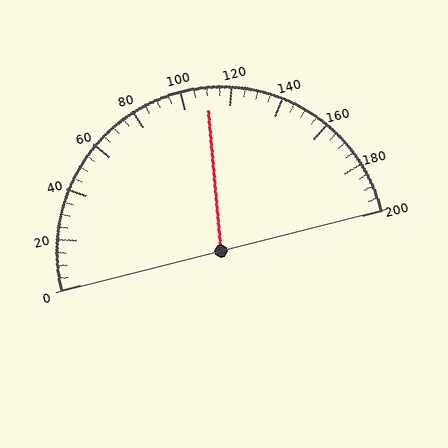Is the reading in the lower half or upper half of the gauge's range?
The reading is in the upper half of the range (0 to 200).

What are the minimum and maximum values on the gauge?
The gauge ranges from 0 to 200.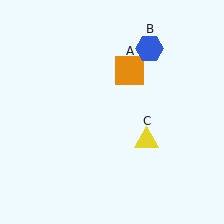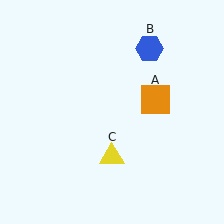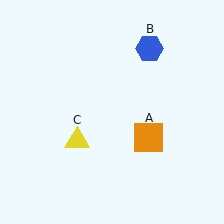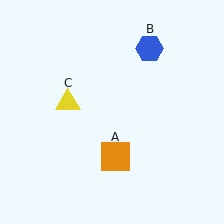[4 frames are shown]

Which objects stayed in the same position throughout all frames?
Blue hexagon (object B) remained stationary.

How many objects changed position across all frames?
2 objects changed position: orange square (object A), yellow triangle (object C).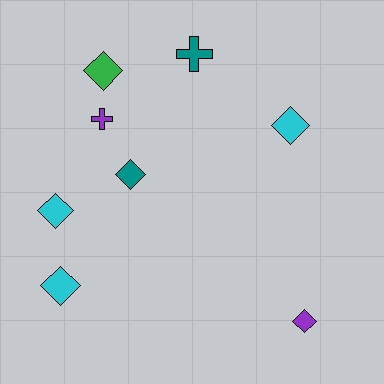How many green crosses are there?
There are no green crosses.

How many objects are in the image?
There are 8 objects.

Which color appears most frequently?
Cyan, with 3 objects.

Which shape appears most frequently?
Diamond, with 6 objects.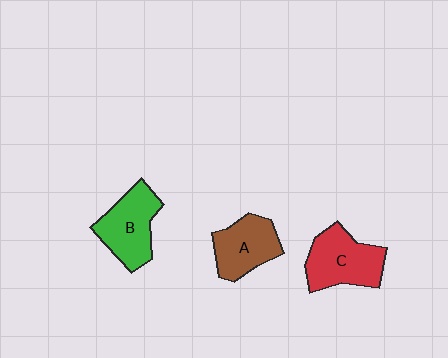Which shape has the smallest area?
Shape A (brown).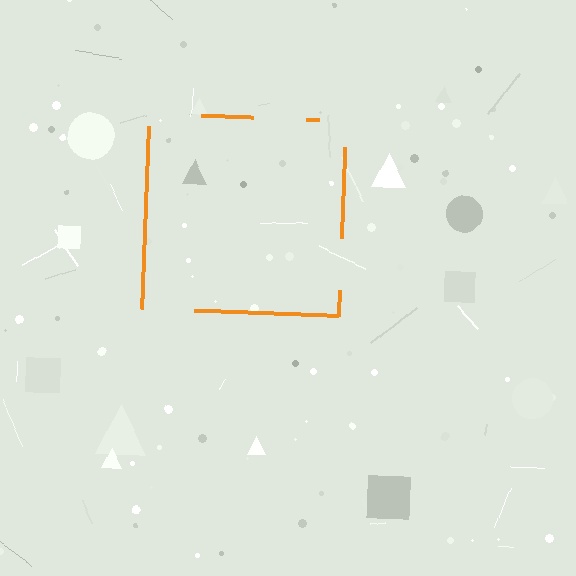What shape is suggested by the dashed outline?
The dashed outline suggests a square.